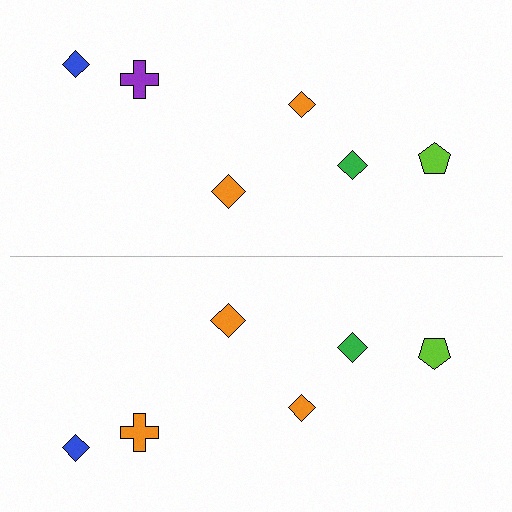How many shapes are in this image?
There are 12 shapes in this image.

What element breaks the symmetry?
The orange cross on the bottom side breaks the symmetry — its mirror counterpart is purple.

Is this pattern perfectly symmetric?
No, the pattern is not perfectly symmetric. The orange cross on the bottom side breaks the symmetry — its mirror counterpart is purple.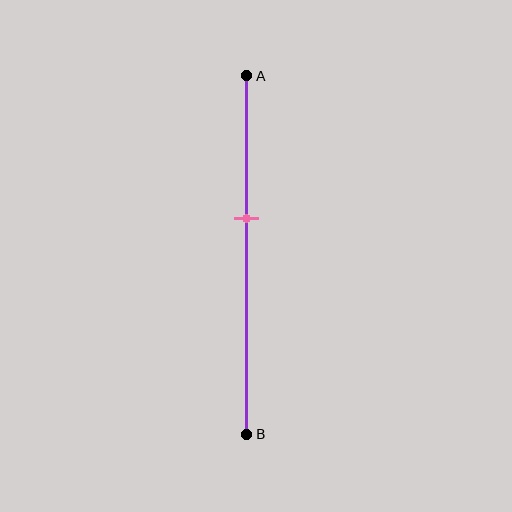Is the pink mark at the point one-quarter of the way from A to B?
No, the mark is at about 40% from A, not at the 25% one-quarter point.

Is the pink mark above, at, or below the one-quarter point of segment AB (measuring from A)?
The pink mark is below the one-quarter point of segment AB.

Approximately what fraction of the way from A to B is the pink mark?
The pink mark is approximately 40% of the way from A to B.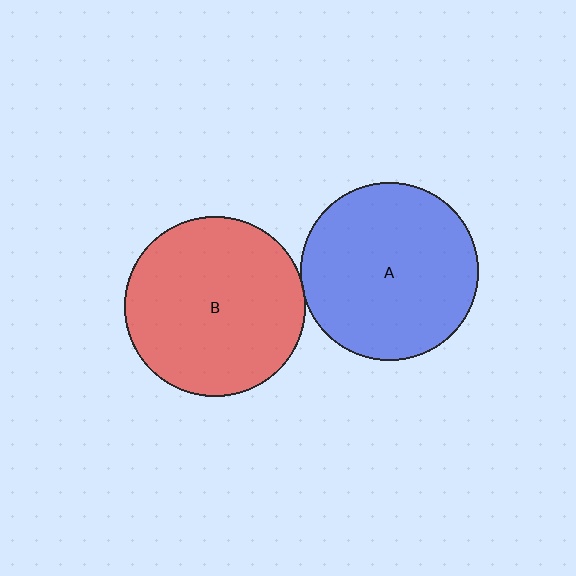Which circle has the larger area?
Circle B (red).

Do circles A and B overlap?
Yes.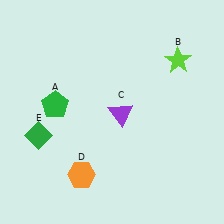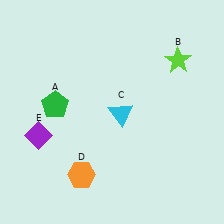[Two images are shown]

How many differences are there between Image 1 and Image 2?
There are 2 differences between the two images.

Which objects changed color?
C changed from purple to cyan. E changed from green to purple.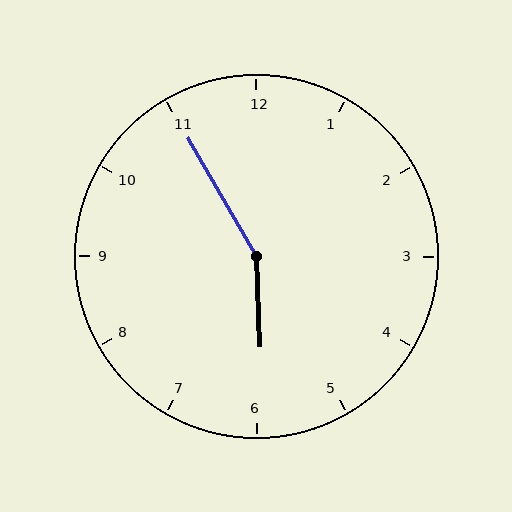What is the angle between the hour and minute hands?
Approximately 152 degrees.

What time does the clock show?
5:55.